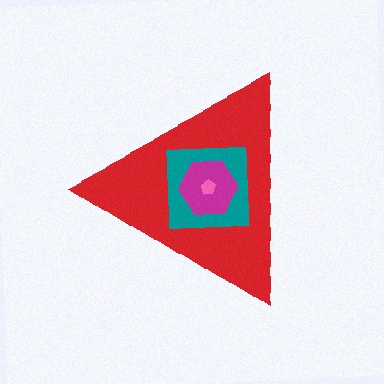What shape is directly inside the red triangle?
The teal square.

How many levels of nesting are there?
4.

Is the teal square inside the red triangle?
Yes.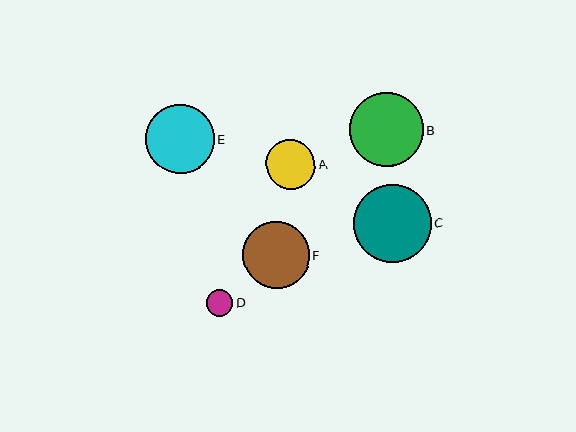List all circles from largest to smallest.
From largest to smallest: C, B, E, F, A, D.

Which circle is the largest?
Circle C is the largest with a size of approximately 78 pixels.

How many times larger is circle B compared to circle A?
Circle B is approximately 1.5 times the size of circle A.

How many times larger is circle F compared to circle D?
Circle F is approximately 2.5 times the size of circle D.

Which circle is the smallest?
Circle D is the smallest with a size of approximately 26 pixels.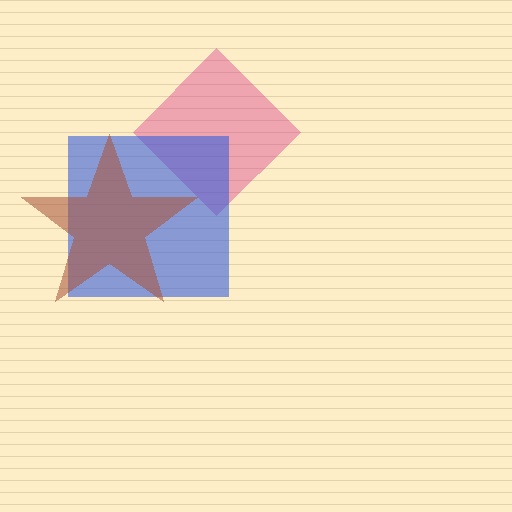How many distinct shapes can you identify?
There are 3 distinct shapes: a magenta diamond, a blue square, a brown star.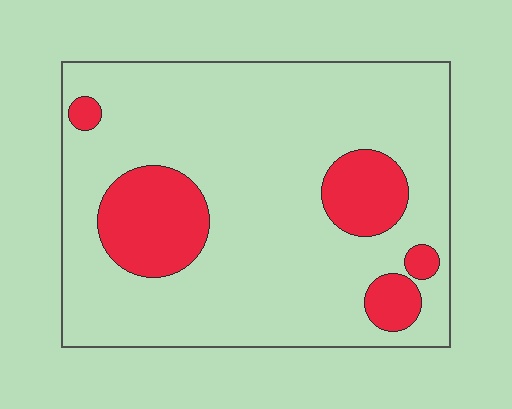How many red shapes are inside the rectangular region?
5.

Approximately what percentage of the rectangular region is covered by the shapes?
Approximately 20%.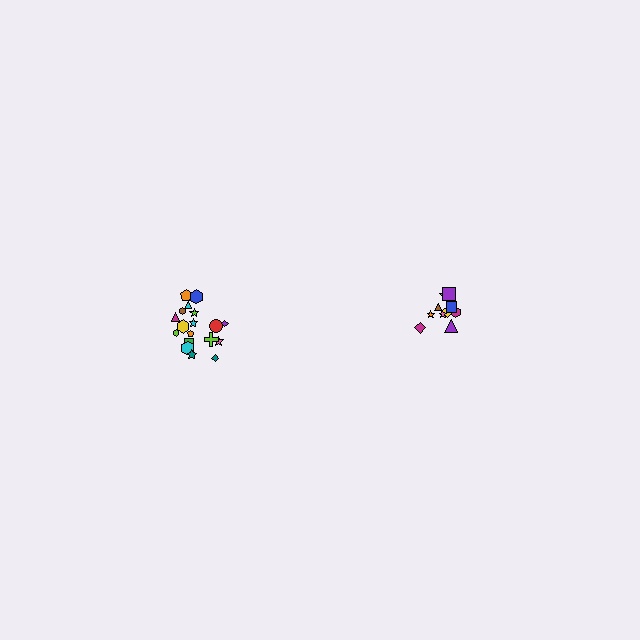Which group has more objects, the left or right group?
The left group.